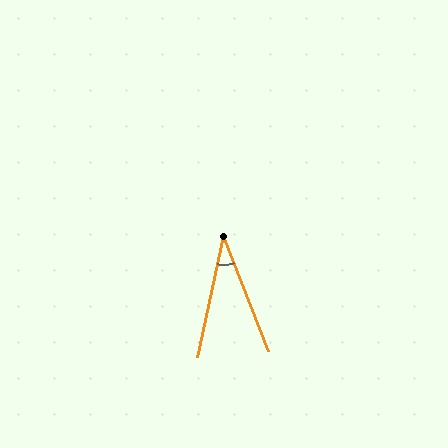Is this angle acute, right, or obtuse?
It is acute.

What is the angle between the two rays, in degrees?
Approximately 34 degrees.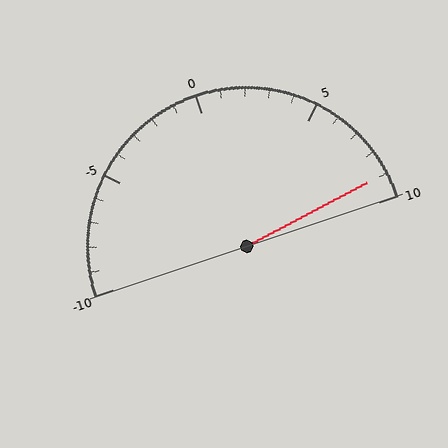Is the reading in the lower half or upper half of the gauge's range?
The reading is in the upper half of the range (-10 to 10).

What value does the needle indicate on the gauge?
The needle indicates approximately 9.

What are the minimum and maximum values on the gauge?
The gauge ranges from -10 to 10.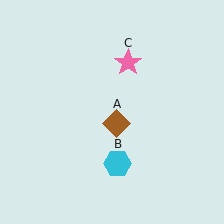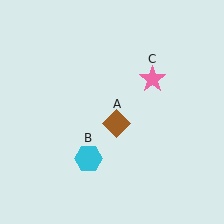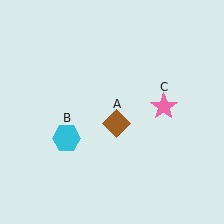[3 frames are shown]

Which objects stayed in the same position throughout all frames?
Brown diamond (object A) remained stationary.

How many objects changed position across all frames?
2 objects changed position: cyan hexagon (object B), pink star (object C).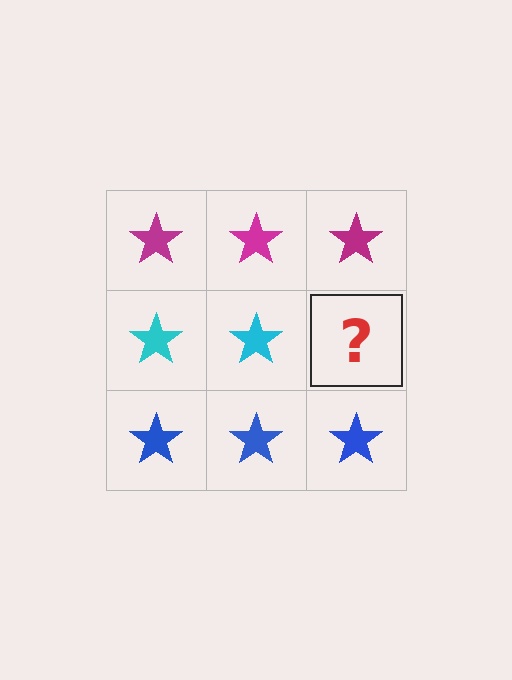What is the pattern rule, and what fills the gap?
The rule is that each row has a consistent color. The gap should be filled with a cyan star.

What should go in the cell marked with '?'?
The missing cell should contain a cyan star.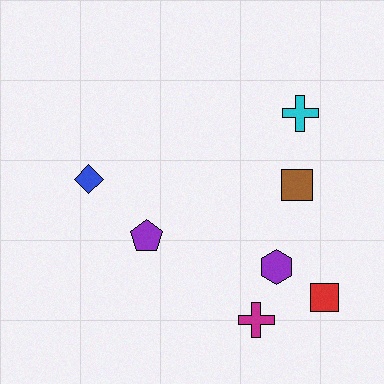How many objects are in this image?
There are 7 objects.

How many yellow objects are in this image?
There are no yellow objects.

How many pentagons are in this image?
There is 1 pentagon.